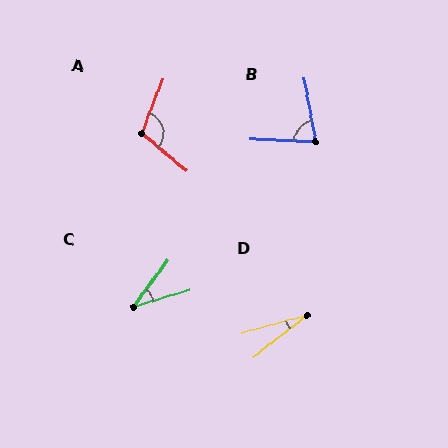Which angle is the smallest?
D, at approximately 22 degrees.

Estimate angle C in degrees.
Approximately 37 degrees.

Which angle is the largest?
A, at approximately 109 degrees.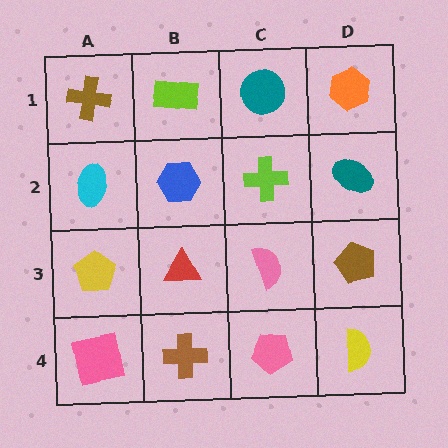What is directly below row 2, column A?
A yellow pentagon.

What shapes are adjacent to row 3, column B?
A blue hexagon (row 2, column B), a brown cross (row 4, column B), a yellow pentagon (row 3, column A), a pink semicircle (row 3, column C).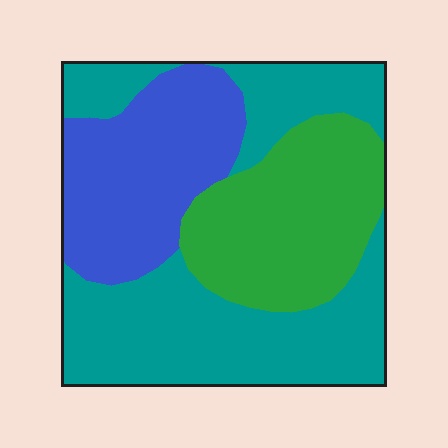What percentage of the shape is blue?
Blue takes up about one quarter (1/4) of the shape.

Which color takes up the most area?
Teal, at roughly 45%.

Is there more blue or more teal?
Teal.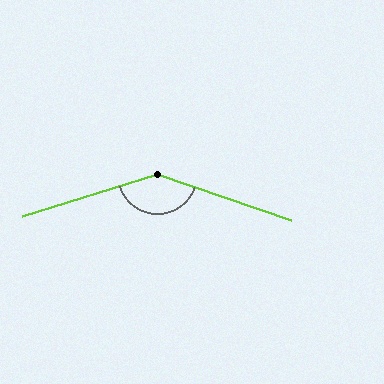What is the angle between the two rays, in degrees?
Approximately 144 degrees.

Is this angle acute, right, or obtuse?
It is obtuse.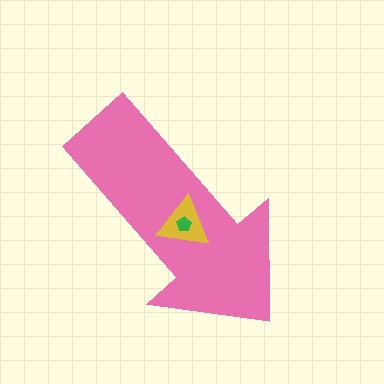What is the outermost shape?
The pink arrow.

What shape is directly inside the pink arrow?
The yellow triangle.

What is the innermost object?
The green pentagon.